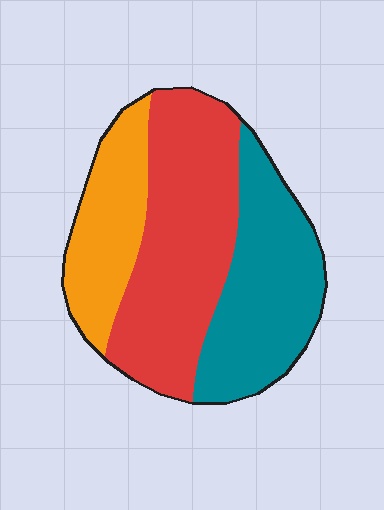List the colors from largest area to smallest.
From largest to smallest: red, teal, orange.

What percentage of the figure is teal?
Teal covers about 35% of the figure.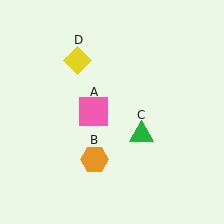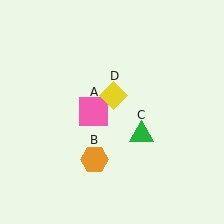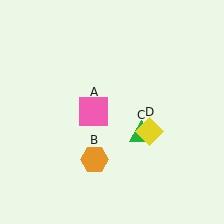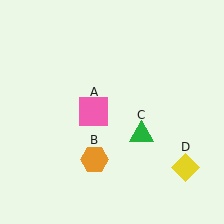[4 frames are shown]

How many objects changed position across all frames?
1 object changed position: yellow diamond (object D).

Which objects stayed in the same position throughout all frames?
Pink square (object A) and orange hexagon (object B) and green triangle (object C) remained stationary.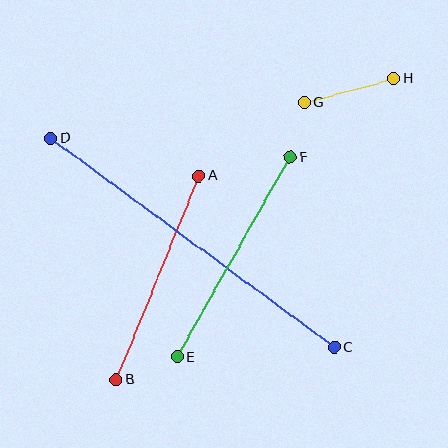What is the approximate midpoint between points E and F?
The midpoint is at approximately (234, 257) pixels.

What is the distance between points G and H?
The distance is approximately 92 pixels.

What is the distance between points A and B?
The distance is approximately 220 pixels.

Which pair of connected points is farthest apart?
Points C and D are farthest apart.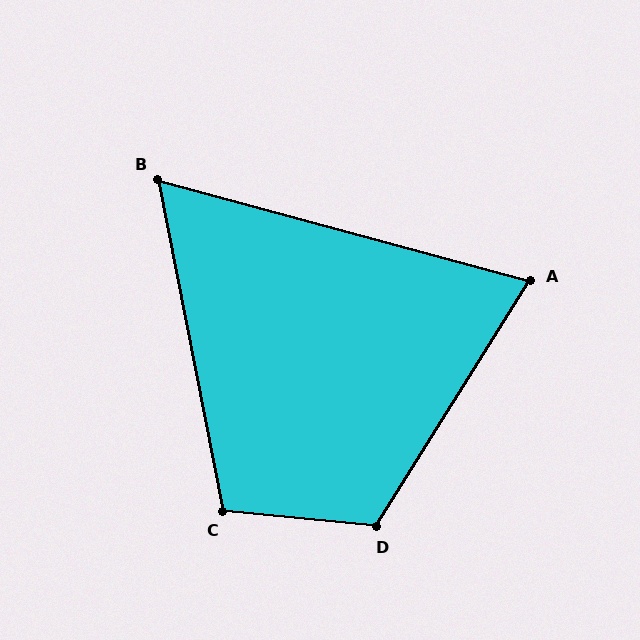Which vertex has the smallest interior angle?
B, at approximately 64 degrees.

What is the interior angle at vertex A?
Approximately 73 degrees (acute).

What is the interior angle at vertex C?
Approximately 107 degrees (obtuse).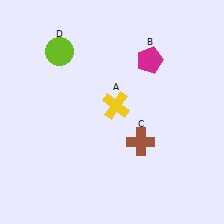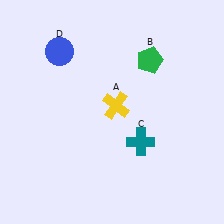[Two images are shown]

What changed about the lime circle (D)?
In Image 1, D is lime. In Image 2, it changed to blue.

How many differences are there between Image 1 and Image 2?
There are 3 differences between the two images.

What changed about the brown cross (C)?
In Image 1, C is brown. In Image 2, it changed to teal.